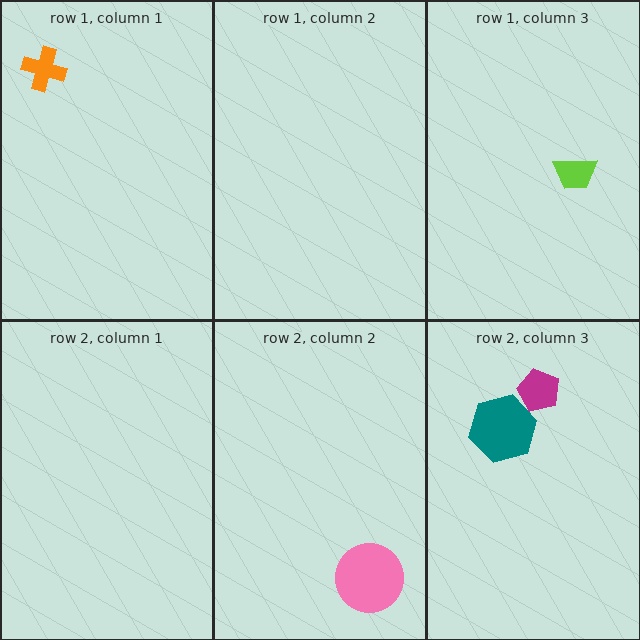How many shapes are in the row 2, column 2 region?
1.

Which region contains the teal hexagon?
The row 2, column 3 region.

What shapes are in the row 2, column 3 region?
The teal hexagon, the magenta pentagon.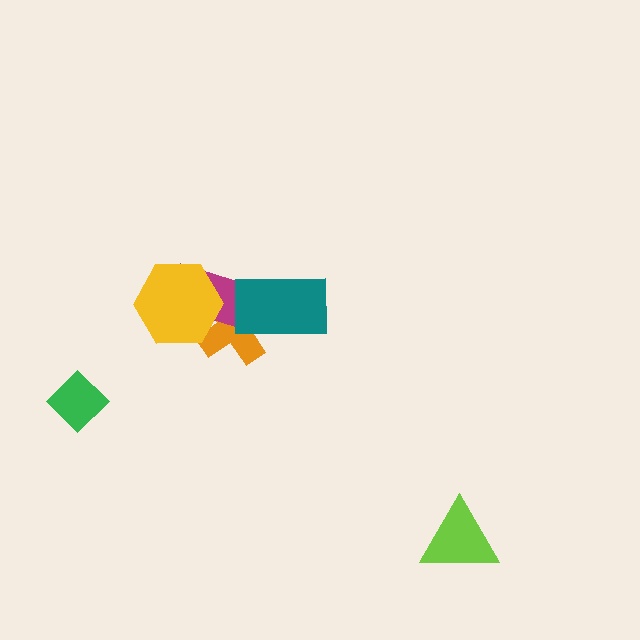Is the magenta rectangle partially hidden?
Yes, it is partially covered by another shape.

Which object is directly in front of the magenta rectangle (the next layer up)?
The yellow hexagon is directly in front of the magenta rectangle.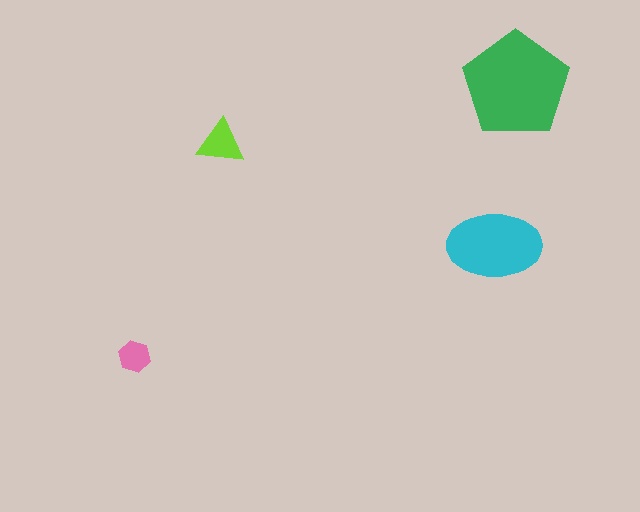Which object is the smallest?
The pink hexagon.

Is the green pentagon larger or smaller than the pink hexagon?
Larger.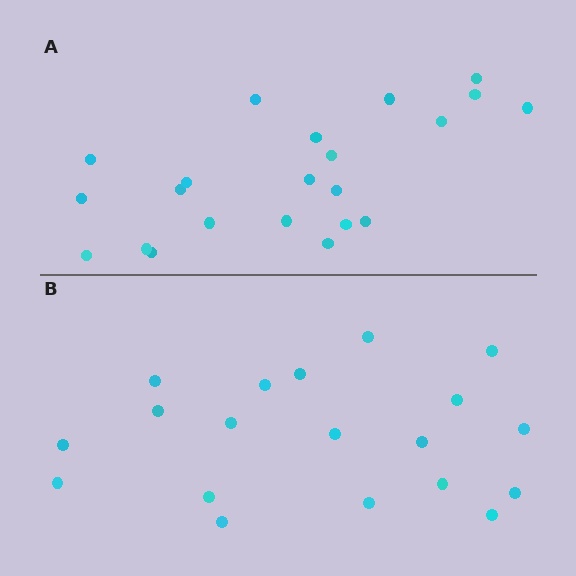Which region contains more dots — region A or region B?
Region A (the top region) has more dots.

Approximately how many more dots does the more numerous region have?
Region A has just a few more — roughly 2 or 3 more dots than region B.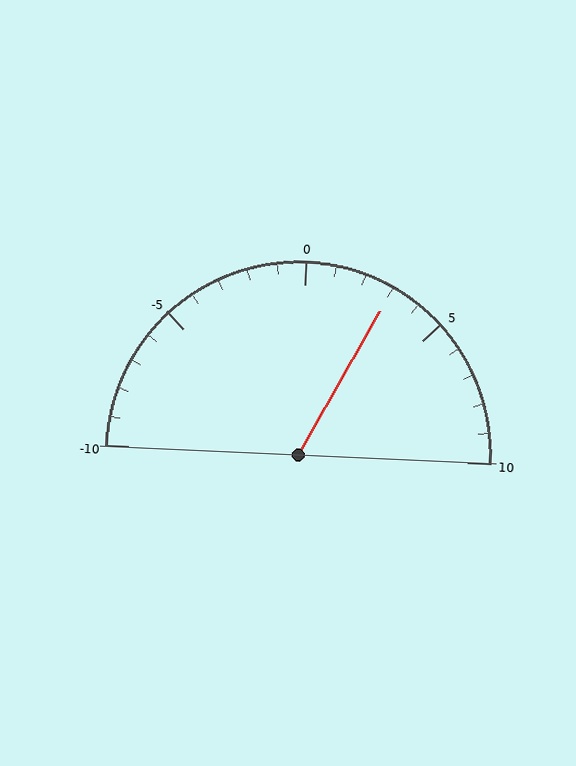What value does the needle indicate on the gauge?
The needle indicates approximately 3.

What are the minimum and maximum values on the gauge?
The gauge ranges from -10 to 10.